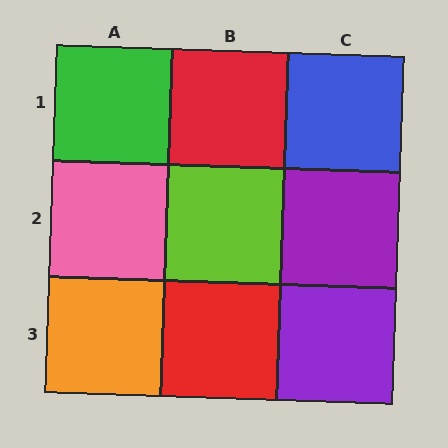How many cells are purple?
2 cells are purple.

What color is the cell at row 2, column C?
Purple.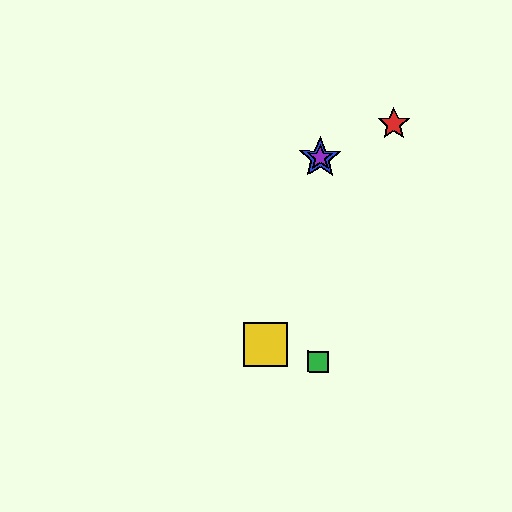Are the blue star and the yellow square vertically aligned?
No, the blue star is at x≈320 and the yellow square is at x≈266.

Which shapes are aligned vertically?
The blue star, the green square, the purple star are aligned vertically.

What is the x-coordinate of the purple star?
The purple star is at x≈320.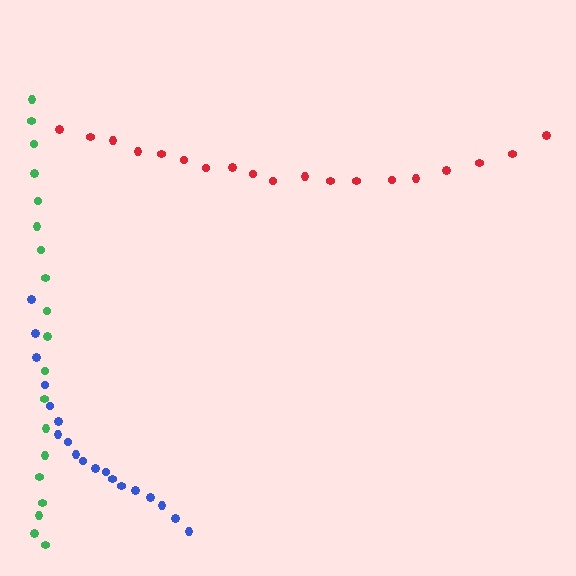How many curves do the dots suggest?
There are 3 distinct paths.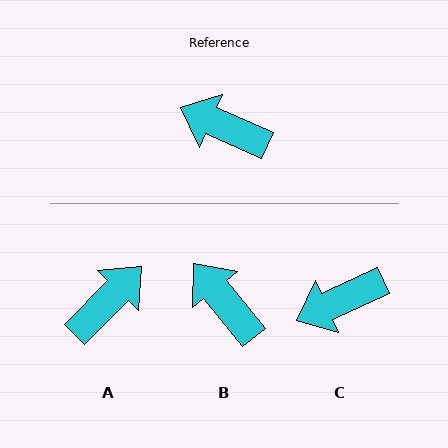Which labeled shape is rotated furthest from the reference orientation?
A, about 111 degrees away.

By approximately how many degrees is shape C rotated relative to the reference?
Approximately 48 degrees counter-clockwise.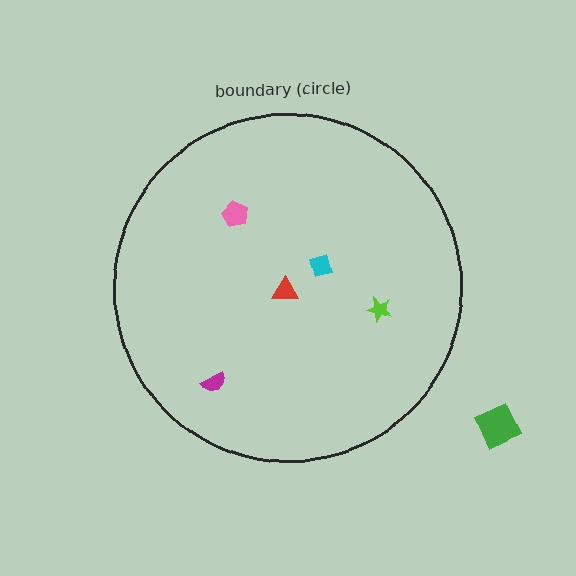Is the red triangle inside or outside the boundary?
Inside.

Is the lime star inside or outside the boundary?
Inside.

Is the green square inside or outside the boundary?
Outside.